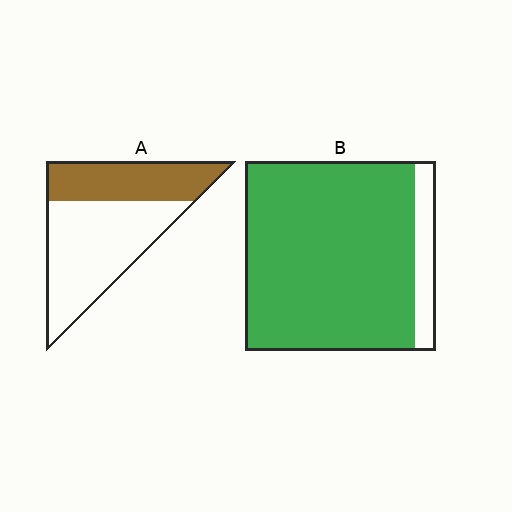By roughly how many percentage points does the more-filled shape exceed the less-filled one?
By roughly 50 percentage points (B over A).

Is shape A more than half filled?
No.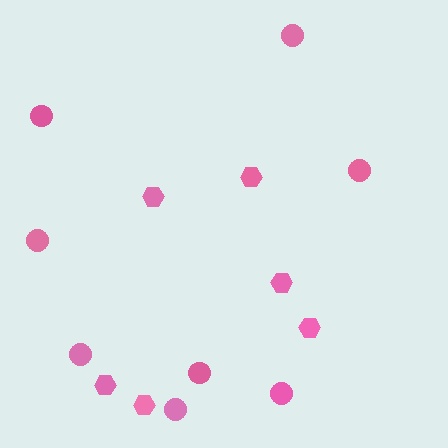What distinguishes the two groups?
There are 2 groups: one group of hexagons (6) and one group of circles (8).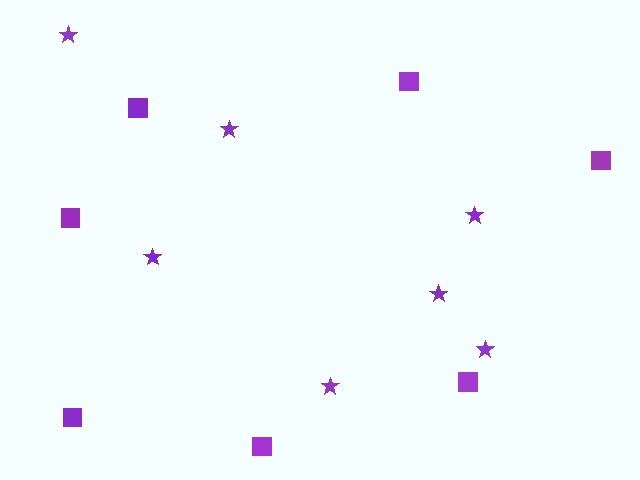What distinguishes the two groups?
There are 2 groups: one group of squares (7) and one group of stars (7).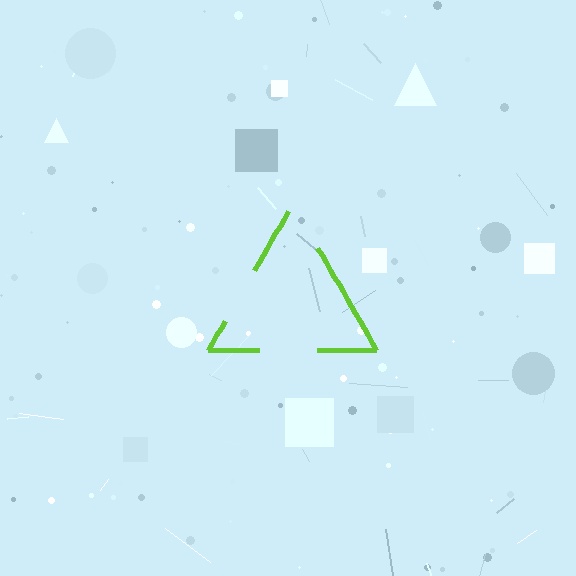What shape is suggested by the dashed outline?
The dashed outline suggests a triangle.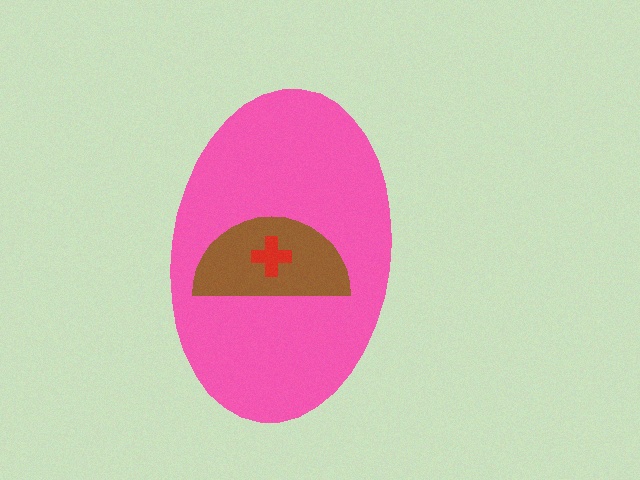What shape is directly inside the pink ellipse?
The brown semicircle.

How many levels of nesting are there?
3.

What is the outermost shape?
The pink ellipse.